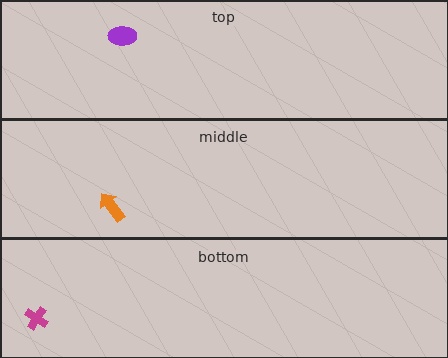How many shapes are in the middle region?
1.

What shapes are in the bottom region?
The magenta cross.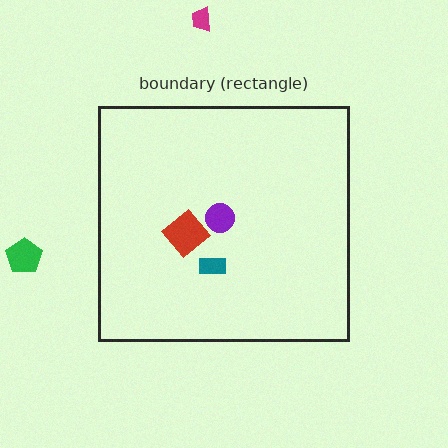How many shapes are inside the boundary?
3 inside, 2 outside.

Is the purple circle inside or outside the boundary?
Inside.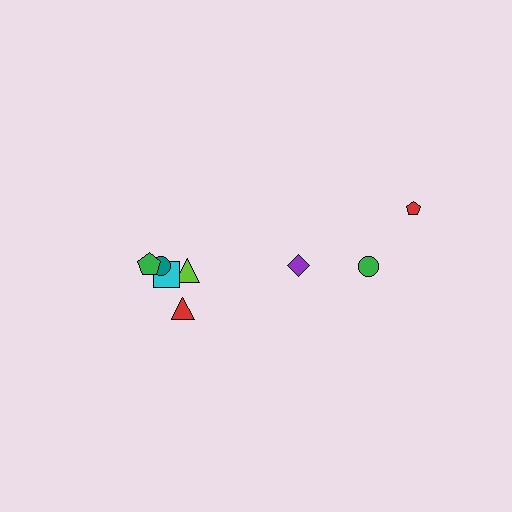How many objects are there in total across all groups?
There are 8 objects.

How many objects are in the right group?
There are 3 objects.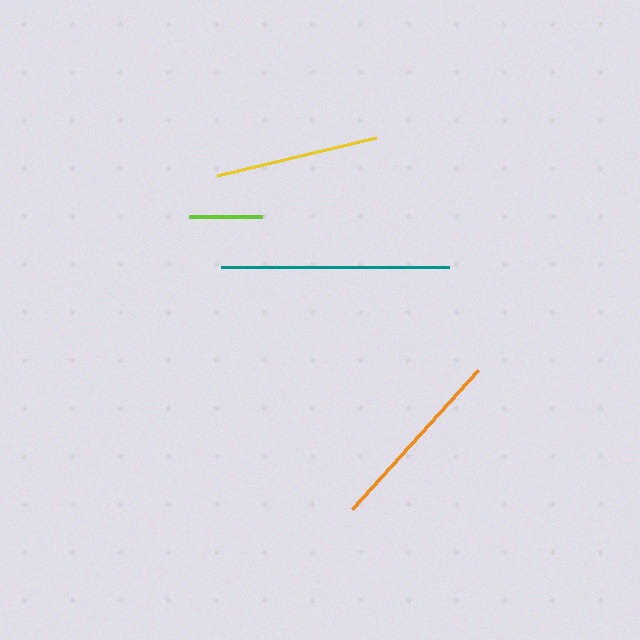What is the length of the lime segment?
The lime segment is approximately 72 pixels long.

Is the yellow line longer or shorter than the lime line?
The yellow line is longer than the lime line.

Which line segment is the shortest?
The lime line is the shortest at approximately 72 pixels.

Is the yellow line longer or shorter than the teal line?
The teal line is longer than the yellow line.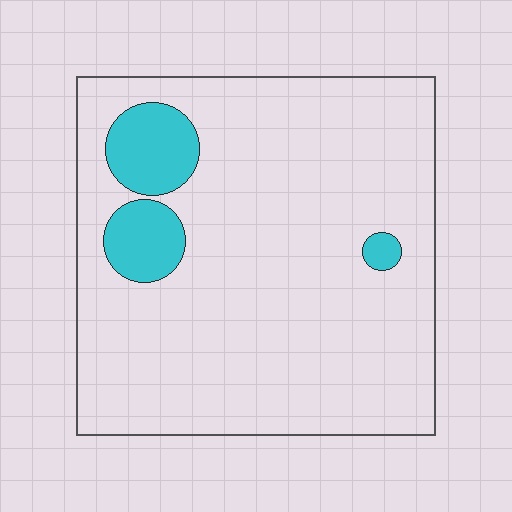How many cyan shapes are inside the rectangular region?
3.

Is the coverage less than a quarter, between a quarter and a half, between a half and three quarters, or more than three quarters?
Less than a quarter.